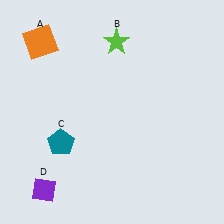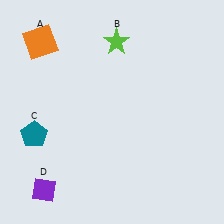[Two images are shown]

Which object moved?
The teal pentagon (C) moved left.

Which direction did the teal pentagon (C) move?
The teal pentagon (C) moved left.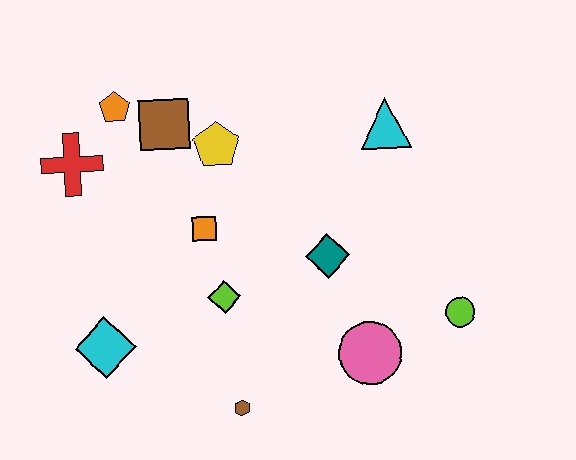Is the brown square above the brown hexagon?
Yes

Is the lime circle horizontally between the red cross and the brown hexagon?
No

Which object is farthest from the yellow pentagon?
The lime circle is farthest from the yellow pentagon.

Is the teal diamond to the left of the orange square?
No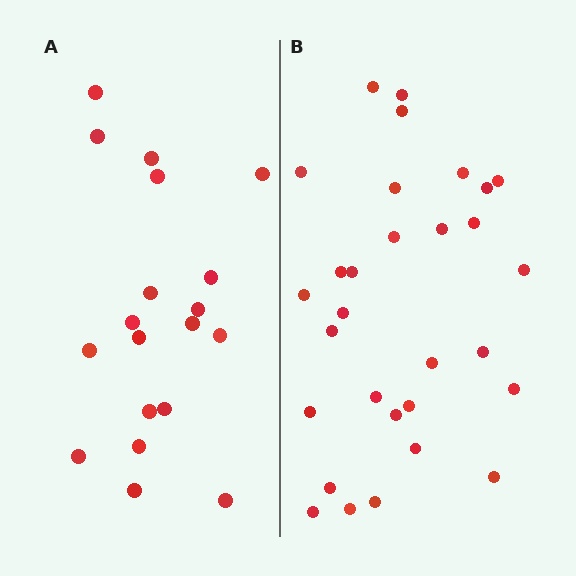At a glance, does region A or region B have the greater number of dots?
Region B (the right region) has more dots.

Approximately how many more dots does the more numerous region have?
Region B has roughly 12 or so more dots than region A.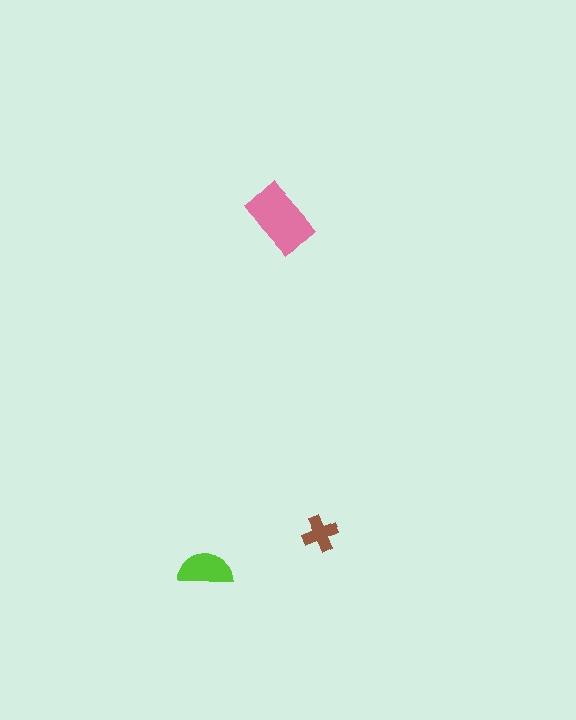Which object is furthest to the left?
The lime semicircle is leftmost.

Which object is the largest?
The pink rectangle.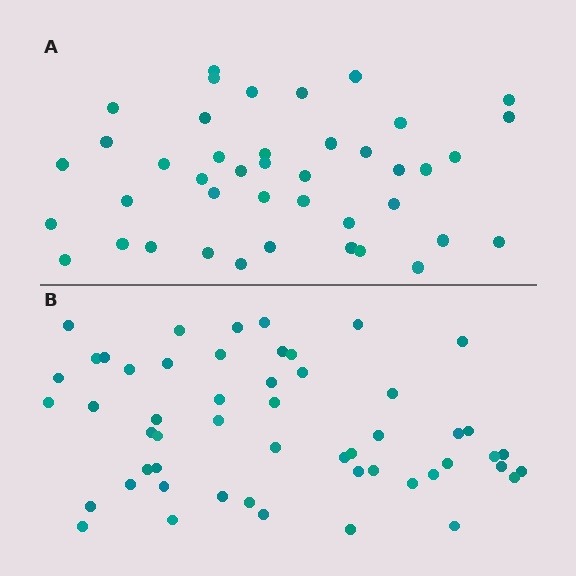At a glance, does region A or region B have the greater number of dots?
Region B (the bottom region) has more dots.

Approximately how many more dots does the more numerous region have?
Region B has roughly 12 or so more dots than region A.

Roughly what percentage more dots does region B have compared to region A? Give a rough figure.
About 25% more.